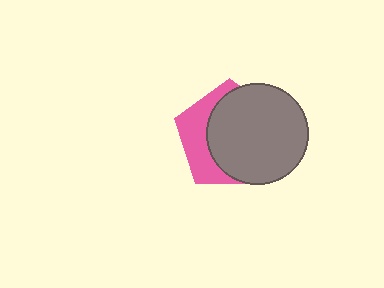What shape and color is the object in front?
The object in front is a gray circle.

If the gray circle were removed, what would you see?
You would see the complete pink pentagon.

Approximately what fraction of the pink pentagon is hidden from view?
Roughly 66% of the pink pentagon is hidden behind the gray circle.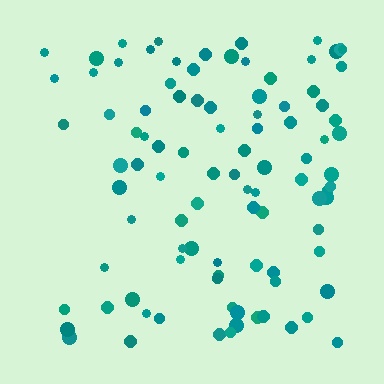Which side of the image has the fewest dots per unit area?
The left.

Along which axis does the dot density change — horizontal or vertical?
Horizontal.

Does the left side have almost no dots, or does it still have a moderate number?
Still a moderate number, just noticeably fewer than the right.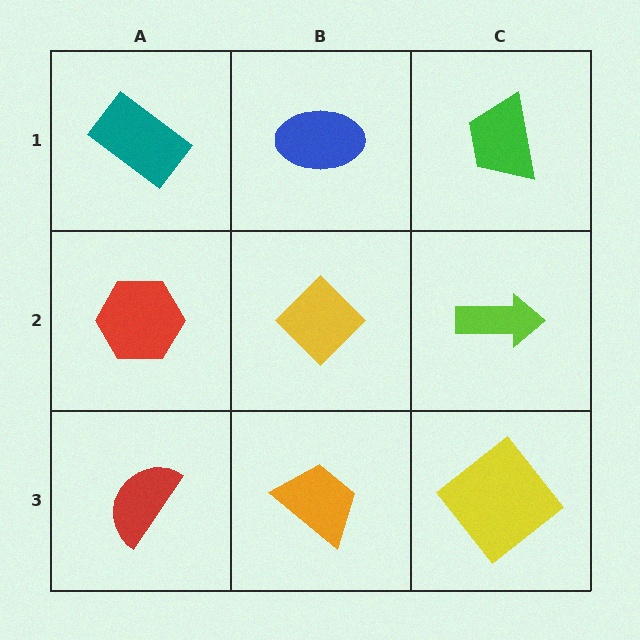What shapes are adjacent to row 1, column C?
A lime arrow (row 2, column C), a blue ellipse (row 1, column B).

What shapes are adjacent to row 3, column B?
A yellow diamond (row 2, column B), a red semicircle (row 3, column A), a yellow diamond (row 3, column C).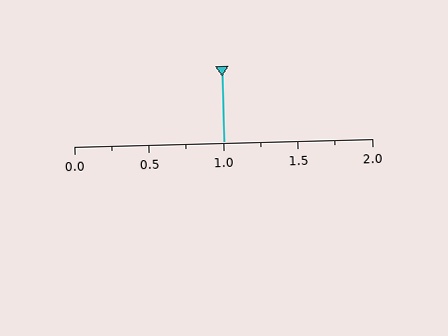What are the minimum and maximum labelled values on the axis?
The axis runs from 0.0 to 2.0.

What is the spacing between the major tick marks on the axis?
The major ticks are spaced 0.5 apart.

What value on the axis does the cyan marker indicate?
The marker indicates approximately 1.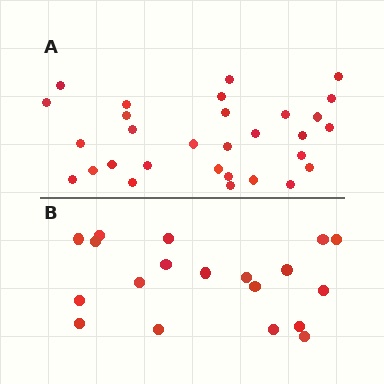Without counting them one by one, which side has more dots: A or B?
Region A (the top region) has more dots.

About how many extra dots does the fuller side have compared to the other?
Region A has roughly 12 or so more dots than region B.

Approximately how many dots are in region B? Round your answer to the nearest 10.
About 20 dots. (The exact count is 19, which rounds to 20.)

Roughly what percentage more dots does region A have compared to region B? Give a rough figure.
About 60% more.